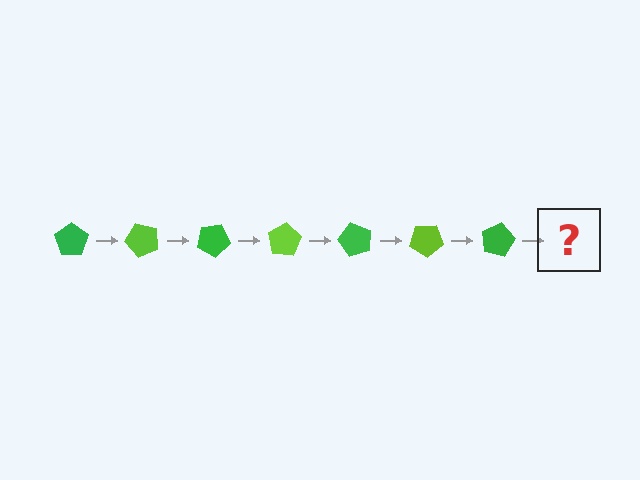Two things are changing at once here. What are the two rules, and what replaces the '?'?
The two rules are that it rotates 50 degrees each step and the color cycles through green and lime. The '?' should be a lime pentagon, rotated 350 degrees from the start.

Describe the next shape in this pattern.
It should be a lime pentagon, rotated 350 degrees from the start.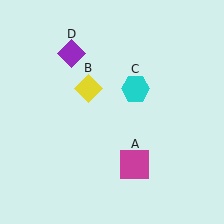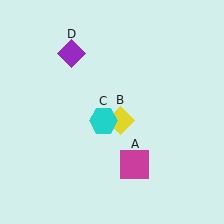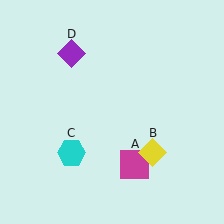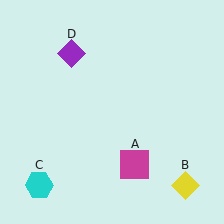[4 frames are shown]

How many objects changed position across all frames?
2 objects changed position: yellow diamond (object B), cyan hexagon (object C).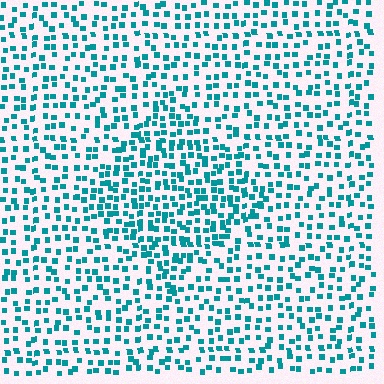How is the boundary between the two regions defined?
The boundary is defined by a change in element density (approximately 1.6x ratio). All elements are the same color, size, and shape.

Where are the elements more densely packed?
The elements are more densely packed inside the diamond boundary.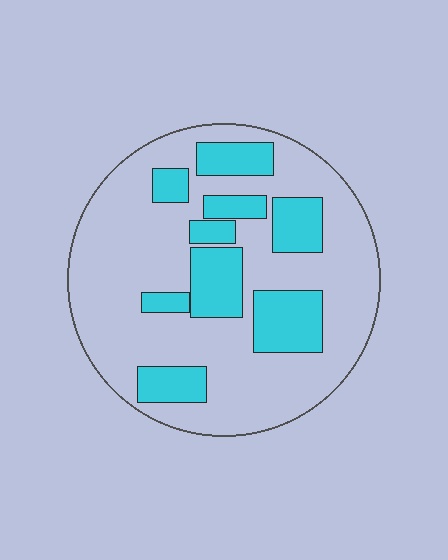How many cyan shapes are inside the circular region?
9.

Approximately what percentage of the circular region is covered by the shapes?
Approximately 25%.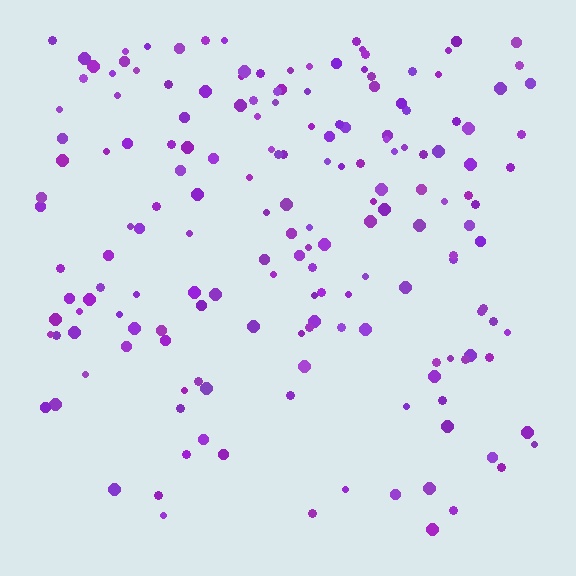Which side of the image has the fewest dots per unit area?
The bottom.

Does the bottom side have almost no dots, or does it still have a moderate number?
Still a moderate number, just noticeably fewer than the top.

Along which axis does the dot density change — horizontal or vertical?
Vertical.